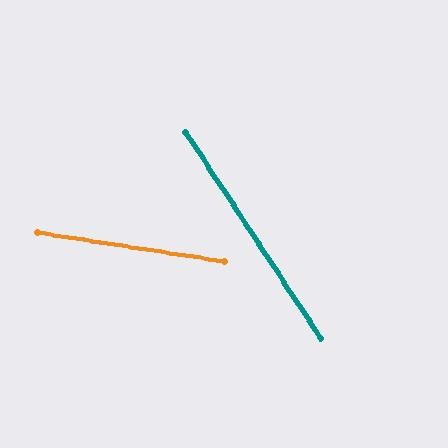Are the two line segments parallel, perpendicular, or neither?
Neither parallel nor perpendicular — they differ by about 48°.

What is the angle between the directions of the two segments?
Approximately 48 degrees.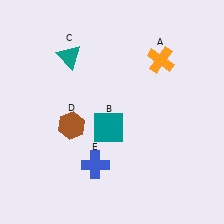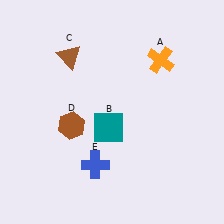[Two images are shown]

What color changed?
The triangle (C) changed from teal in Image 1 to brown in Image 2.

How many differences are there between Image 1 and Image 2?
There is 1 difference between the two images.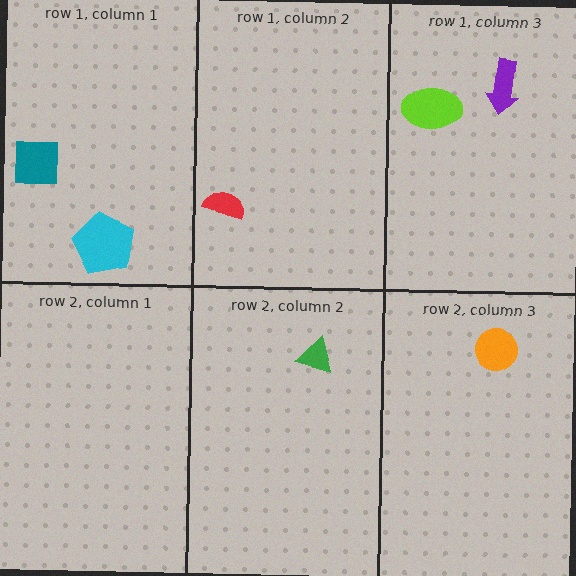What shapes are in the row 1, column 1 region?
The cyan pentagon, the teal square.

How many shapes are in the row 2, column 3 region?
1.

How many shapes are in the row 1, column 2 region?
1.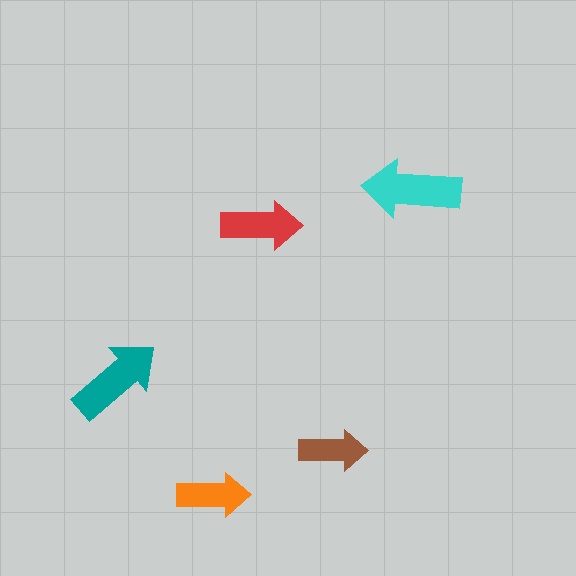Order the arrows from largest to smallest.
the cyan one, the teal one, the red one, the orange one, the brown one.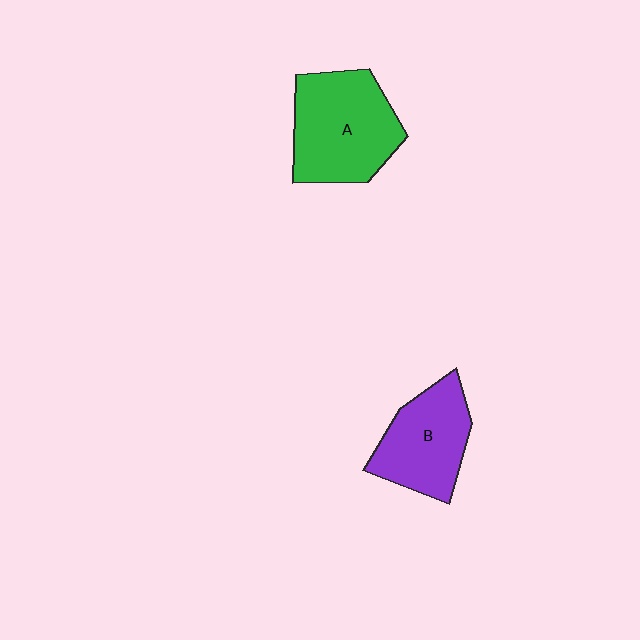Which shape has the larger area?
Shape A (green).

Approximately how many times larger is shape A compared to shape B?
Approximately 1.3 times.